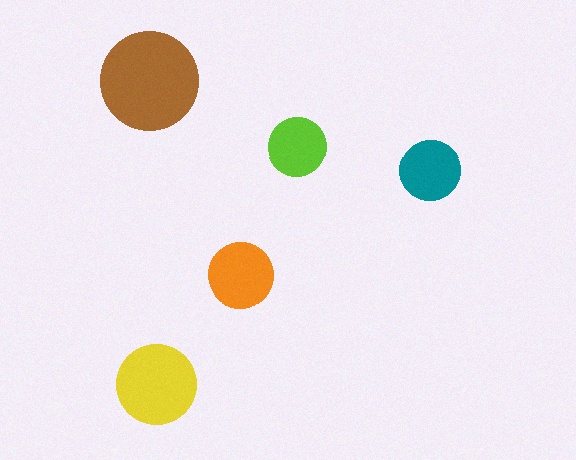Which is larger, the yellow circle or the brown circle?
The brown one.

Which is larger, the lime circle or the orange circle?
The orange one.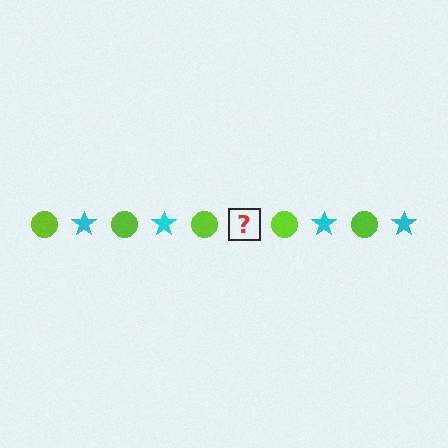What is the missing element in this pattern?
The missing element is a cyan star.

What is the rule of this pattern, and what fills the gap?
The rule is that the pattern alternates between lime circle and cyan star. The gap should be filled with a cyan star.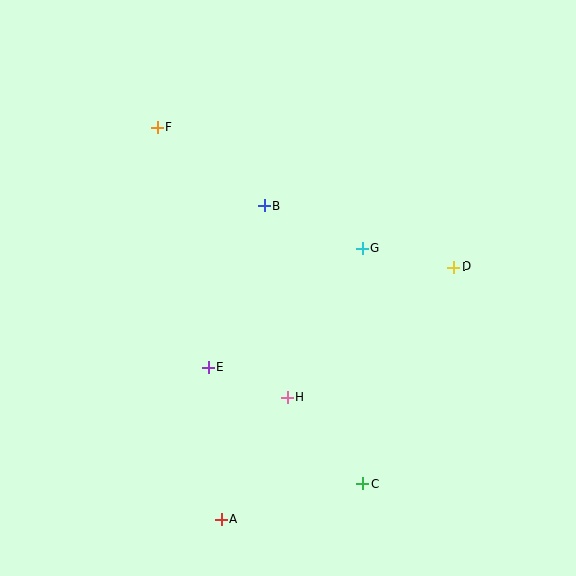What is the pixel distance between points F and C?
The distance between F and C is 411 pixels.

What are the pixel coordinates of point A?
Point A is at (221, 519).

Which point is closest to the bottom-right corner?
Point C is closest to the bottom-right corner.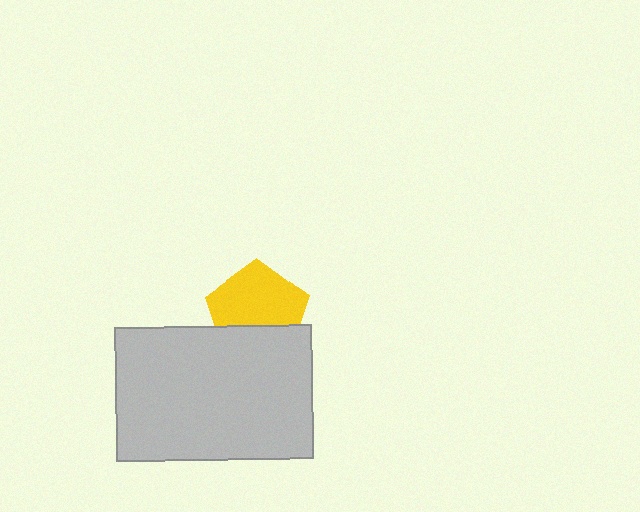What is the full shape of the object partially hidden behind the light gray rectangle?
The partially hidden object is a yellow pentagon.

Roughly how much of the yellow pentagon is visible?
About half of it is visible (roughly 65%).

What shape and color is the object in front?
The object in front is a light gray rectangle.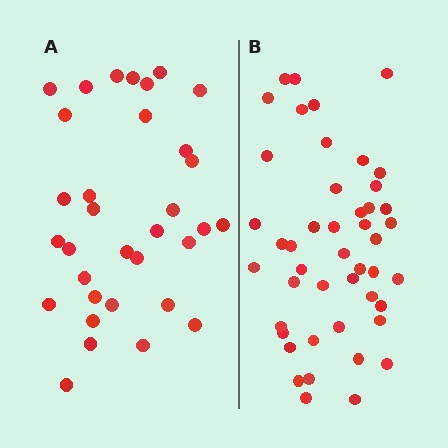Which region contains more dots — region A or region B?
Region B (the right region) has more dots.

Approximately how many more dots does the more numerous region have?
Region B has approximately 15 more dots than region A.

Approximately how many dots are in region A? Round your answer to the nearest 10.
About 30 dots. (The exact count is 33, which rounds to 30.)